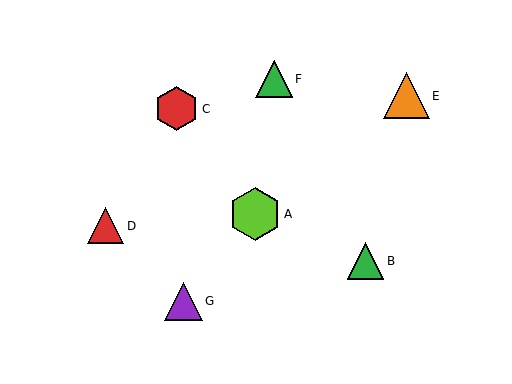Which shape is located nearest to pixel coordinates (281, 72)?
The green triangle (labeled F) at (274, 79) is nearest to that location.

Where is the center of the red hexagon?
The center of the red hexagon is at (177, 109).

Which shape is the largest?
The lime hexagon (labeled A) is the largest.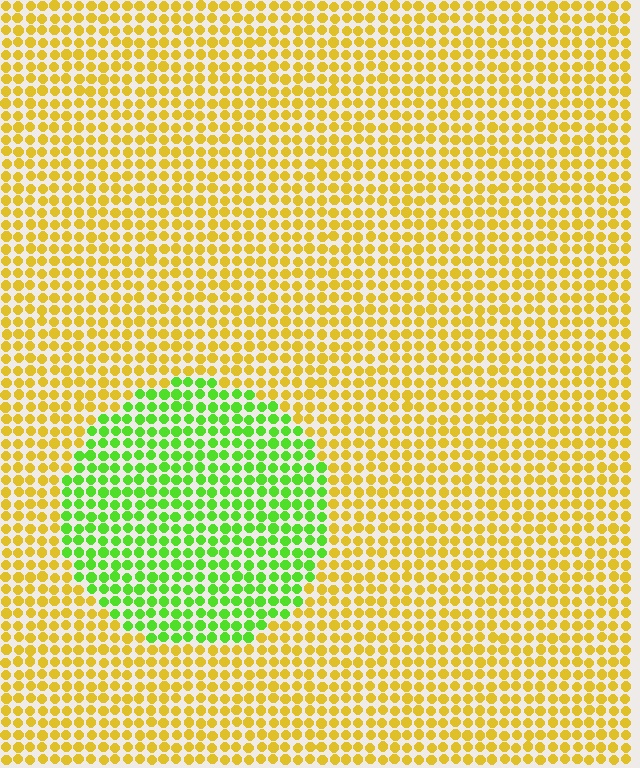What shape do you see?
I see a circle.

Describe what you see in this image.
The image is filled with small yellow elements in a uniform arrangement. A circle-shaped region is visible where the elements are tinted to a slightly different hue, forming a subtle color boundary.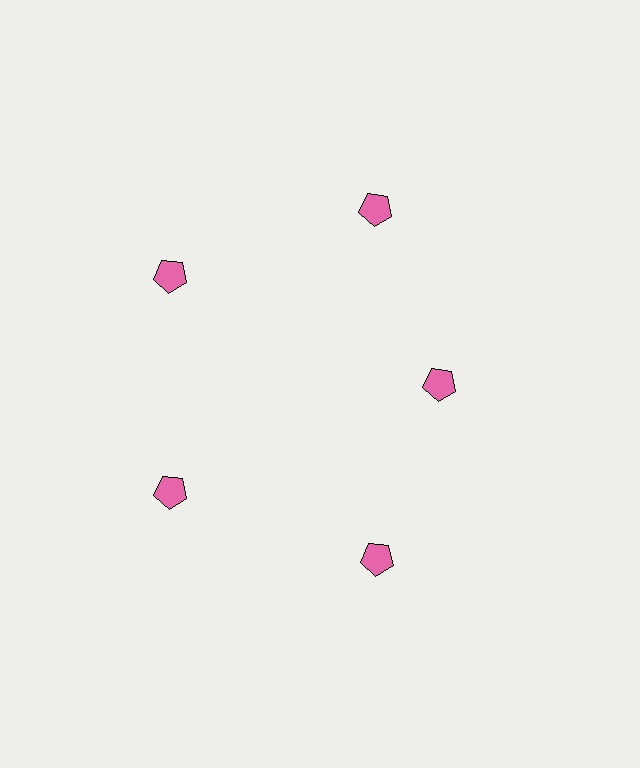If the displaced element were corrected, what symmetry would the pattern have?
It would have 5-fold rotational symmetry — the pattern would map onto itself every 72 degrees.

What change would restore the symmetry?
The symmetry would be restored by moving it outward, back onto the ring so that all 5 pentagons sit at equal angles and equal distance from the center.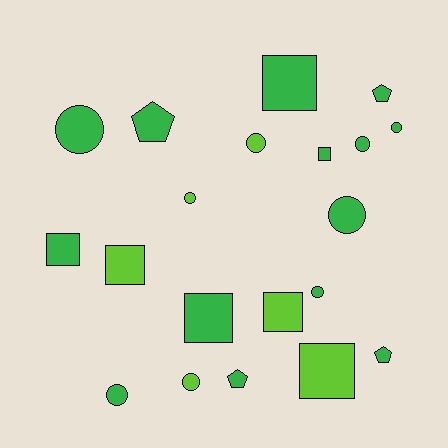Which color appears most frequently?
Green, with 14 objects.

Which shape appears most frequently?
Circle, with 9 objects.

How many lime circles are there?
There are 3 lime circles.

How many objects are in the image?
There are 20 objects.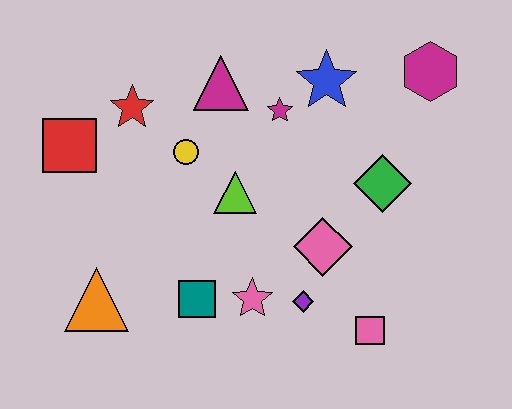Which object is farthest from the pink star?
The magenta hexagon is farthest from the pink star.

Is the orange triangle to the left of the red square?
No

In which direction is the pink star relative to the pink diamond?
The pink star is to the left of the pink diamond.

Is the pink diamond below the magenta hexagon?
Yes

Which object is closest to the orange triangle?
The teal square is closest to the orange triangle.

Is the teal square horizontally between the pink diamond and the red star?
Yes